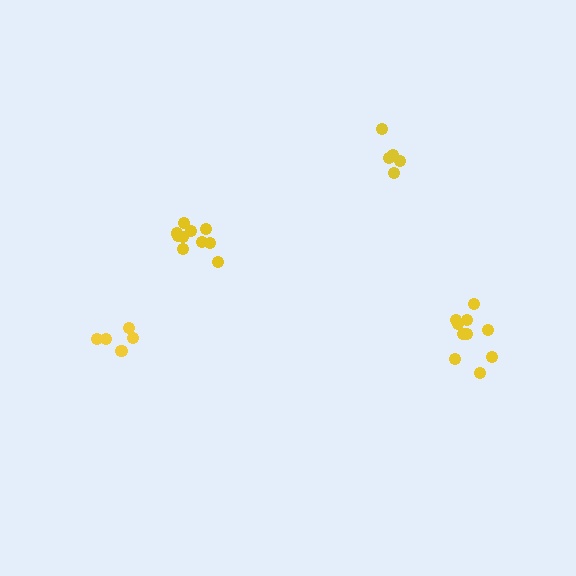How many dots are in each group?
Group 1: 10 dots, Group 2: 5 dots, Group 3: 10 dots, Group 4: 5 dots (30 total).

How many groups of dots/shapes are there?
There are 4 groups.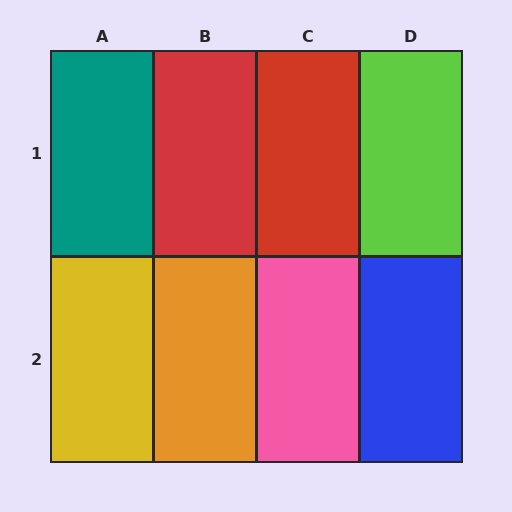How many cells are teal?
1 cell is teal.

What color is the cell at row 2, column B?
Orange.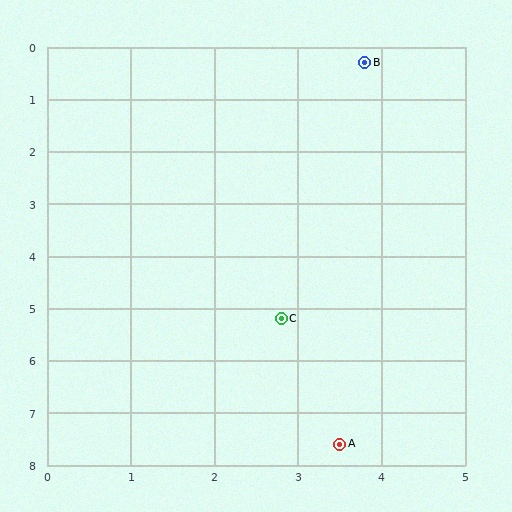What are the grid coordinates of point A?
Point A is at approximately (3.5, 7.6).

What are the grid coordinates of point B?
Point B is at approximately (3.8, 0.3).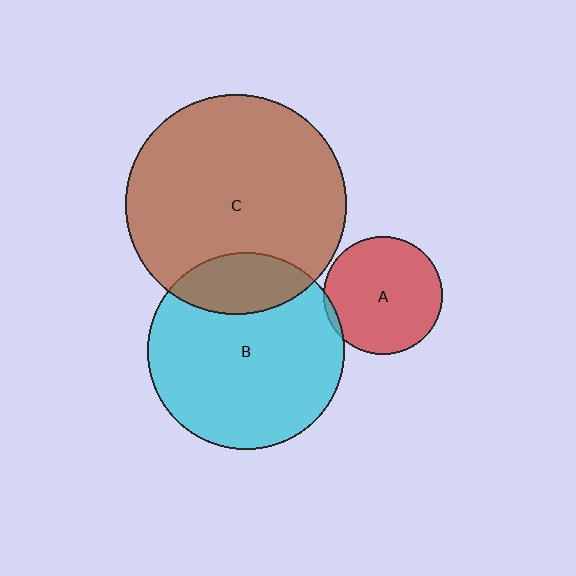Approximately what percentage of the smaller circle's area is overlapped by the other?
Approximately 5%.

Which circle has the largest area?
Circle C (brown).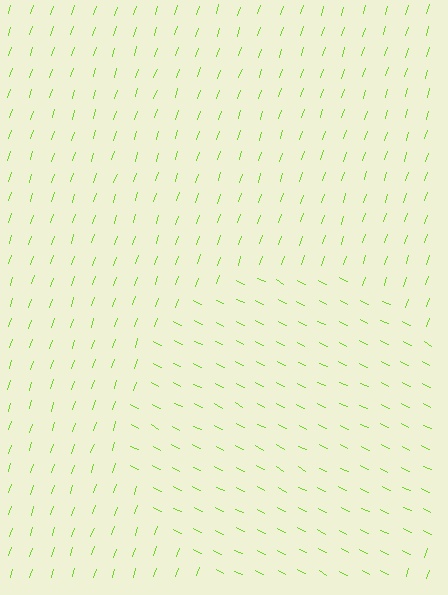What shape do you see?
I see a circle.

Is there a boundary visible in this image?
Yes, there is a texture boundary formed by a change in line orientation.